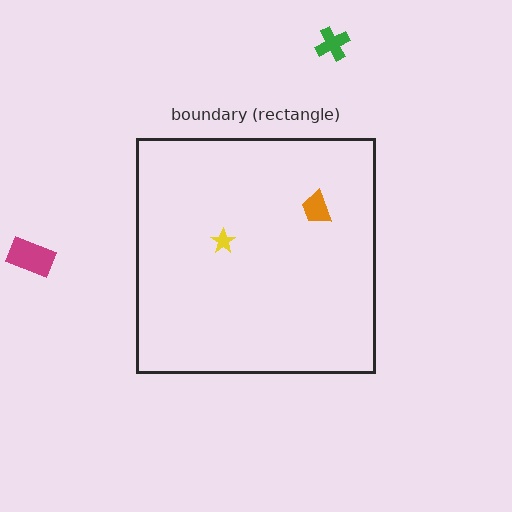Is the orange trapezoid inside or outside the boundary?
Inside.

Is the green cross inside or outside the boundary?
Outside.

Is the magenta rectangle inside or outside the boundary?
Outside.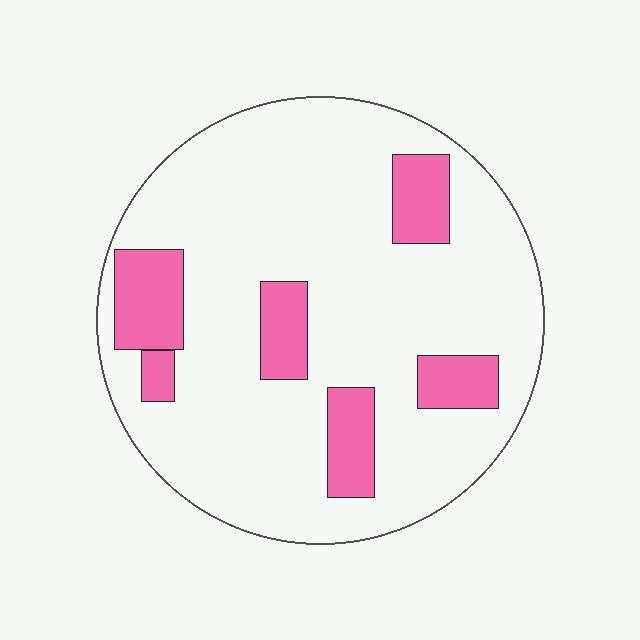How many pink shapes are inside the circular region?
6.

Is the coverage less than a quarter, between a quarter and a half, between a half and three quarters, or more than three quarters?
Less than a quarter.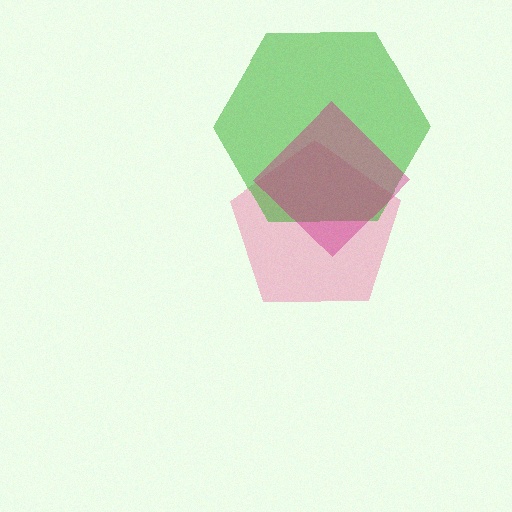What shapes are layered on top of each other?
The layered shapes are: a pink pentagon, a green hexagon, a magenta diamond.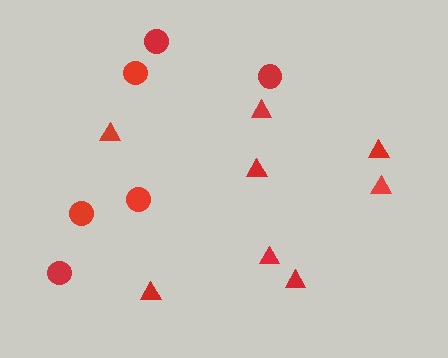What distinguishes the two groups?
There are 2 groups: one group of triangles (8) and one group of circles (6).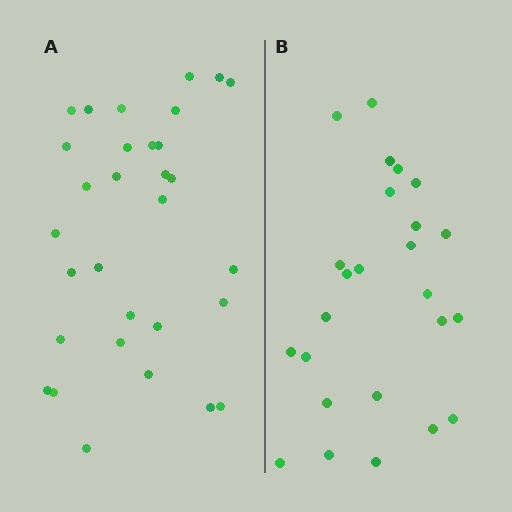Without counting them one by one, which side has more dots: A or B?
Region A (the left region) has more dots.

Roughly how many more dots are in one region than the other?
Region A has about 6 more dots than region B.